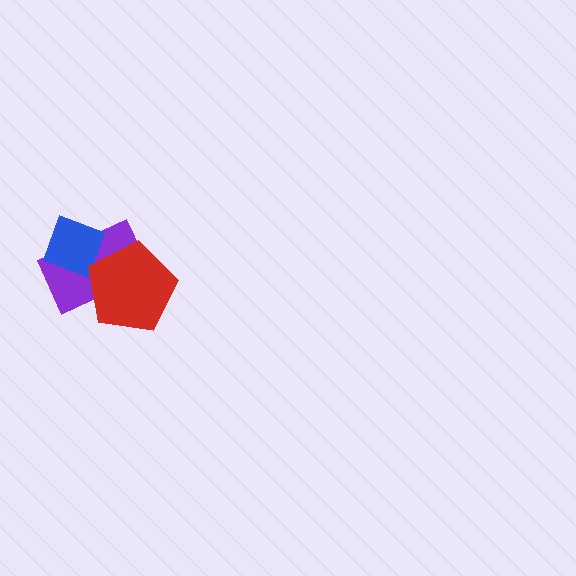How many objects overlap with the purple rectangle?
2 objects overlap with the purple rectangle.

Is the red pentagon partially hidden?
No, no other shape covers it.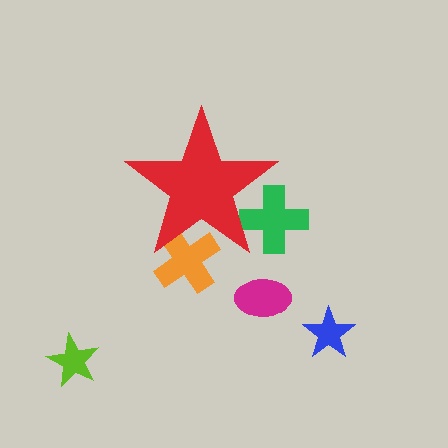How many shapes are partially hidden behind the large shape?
2 shapes are partially hidden.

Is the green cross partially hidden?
Yes, the green cross is partially hidden behind the red star.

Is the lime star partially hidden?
No, the lime star is fully visible.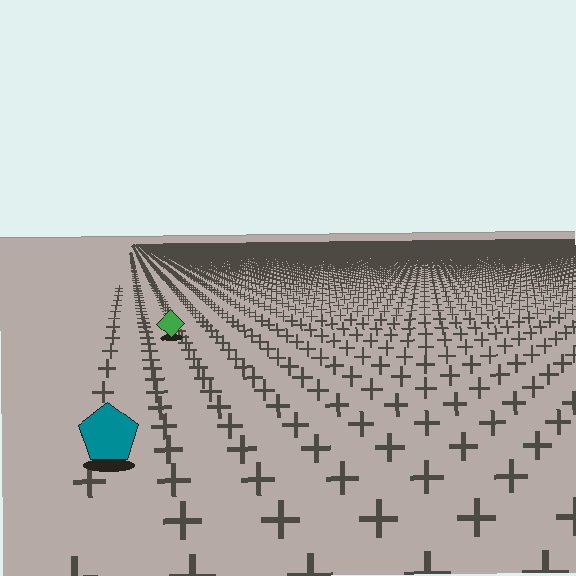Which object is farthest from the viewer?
The green diamond is farthest from the viewer. It appears smaller and the ground texture around it is denser.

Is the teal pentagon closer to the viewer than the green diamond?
Yes. The teal pentagon is closer — you can tell from the texture gradient: the ground texture is coarser near it.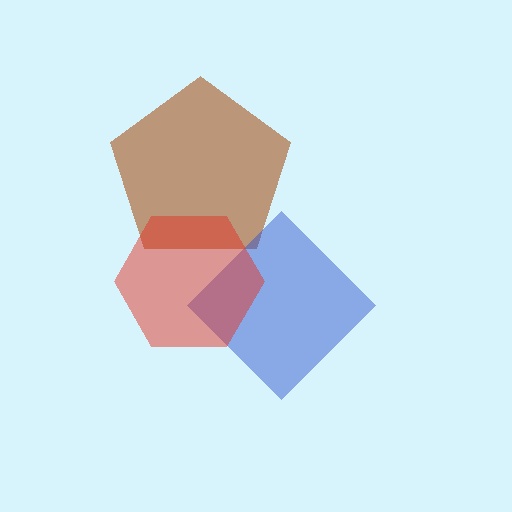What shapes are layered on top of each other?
The layered shapes are: a brown pentagon, a blue diamond, a red hexagon.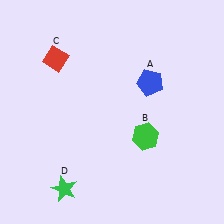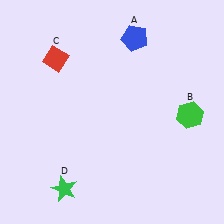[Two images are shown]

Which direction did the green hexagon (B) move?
The green hexagon (B) moved right.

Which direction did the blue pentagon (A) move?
The blue pentagon (A) moved up.